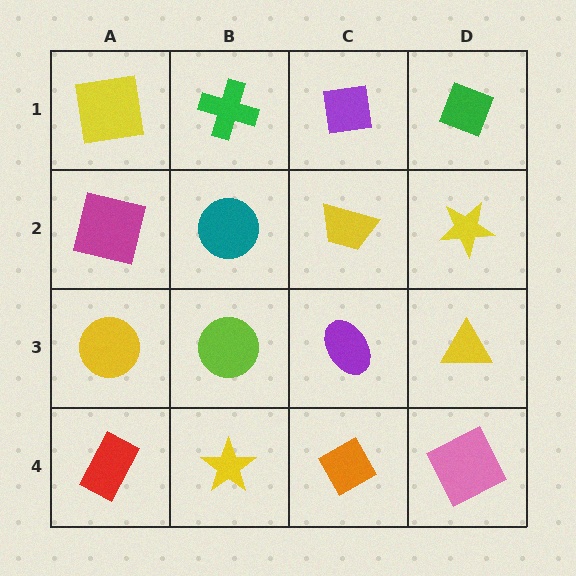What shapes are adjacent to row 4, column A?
A yellow circle (row 3, column A), a yellow star (row 4, column B).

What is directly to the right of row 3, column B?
A purple ellipse.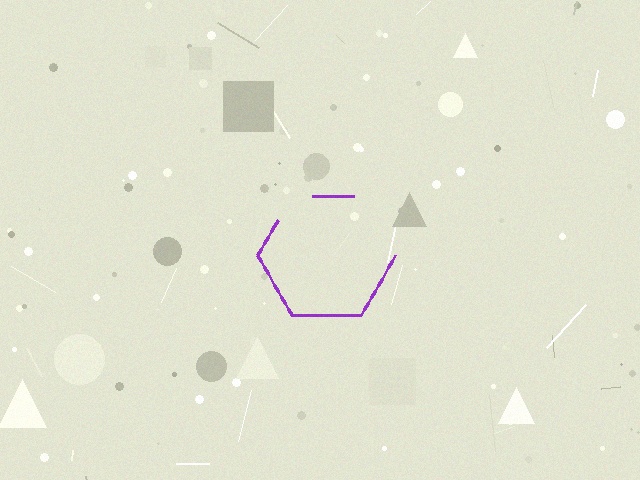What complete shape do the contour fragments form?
The contour fragments form a hexagon.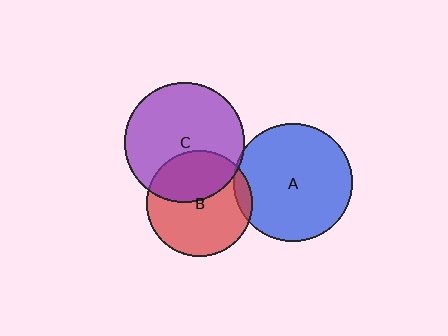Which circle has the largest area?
Circle C (purple).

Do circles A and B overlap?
Yes.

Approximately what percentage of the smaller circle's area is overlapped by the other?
Approximately 10%.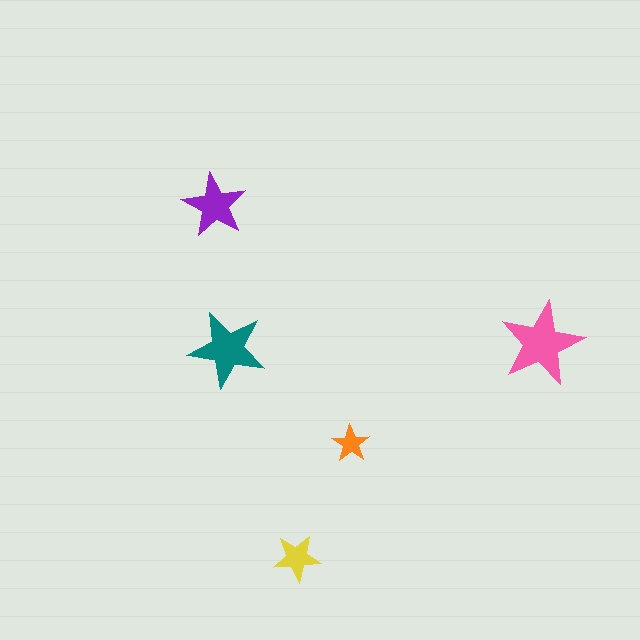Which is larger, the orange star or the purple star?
The purple one.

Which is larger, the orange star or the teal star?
The teal one.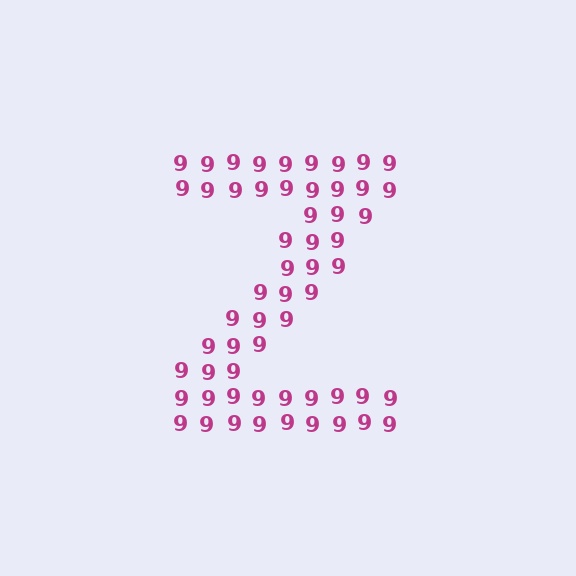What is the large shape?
The large shape is the letter Z.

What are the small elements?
The small elements are digit 9's.